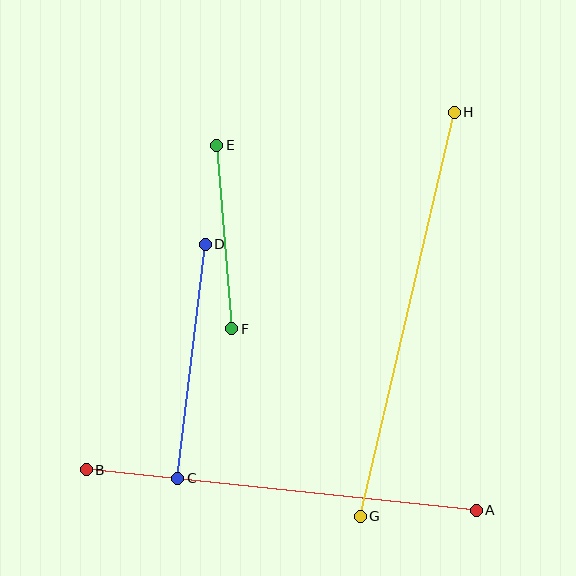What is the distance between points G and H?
The distance is approximately 415 pixels.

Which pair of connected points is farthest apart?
Points G and H are farthest apart.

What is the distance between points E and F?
The distance is approximately 184 pixels.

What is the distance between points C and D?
The distance is approximately 236 pixels.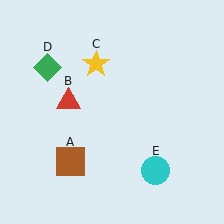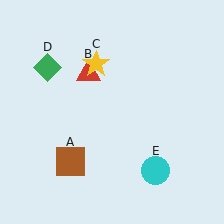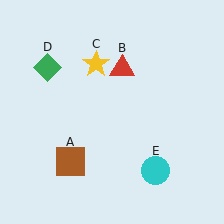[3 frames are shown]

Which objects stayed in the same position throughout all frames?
Brown square (object A) and yellow star (object C) and green diamond (object D) and cyan circle (object E) remained stationary.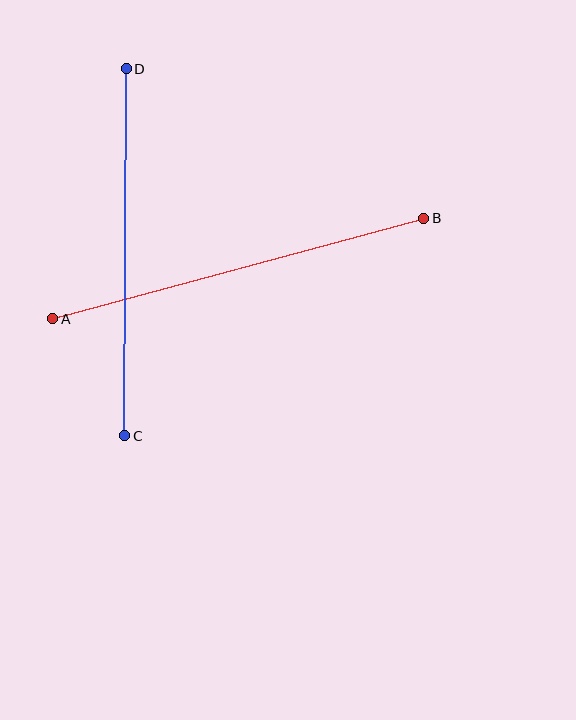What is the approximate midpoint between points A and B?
The midpoint is at approximately (238, 269) pixels.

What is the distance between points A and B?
The distance is approximately 384 pixels.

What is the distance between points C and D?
The distance is approximately 367 pixels.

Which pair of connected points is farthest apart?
Points A and B are farthest apart.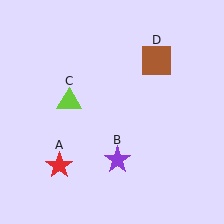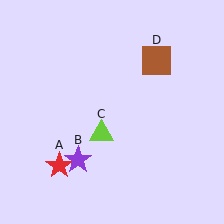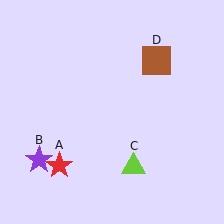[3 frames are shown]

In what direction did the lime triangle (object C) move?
The lime triangle (object C) moved down and to the right.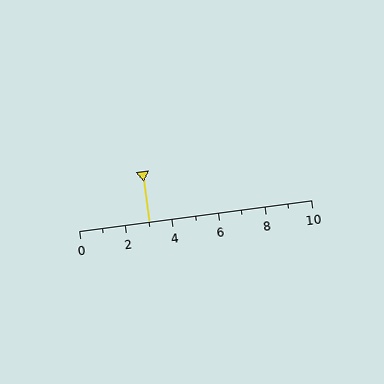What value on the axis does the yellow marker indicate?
The marker indicates approximately 3.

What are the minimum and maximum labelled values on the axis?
The axis runs from 0 to 10.